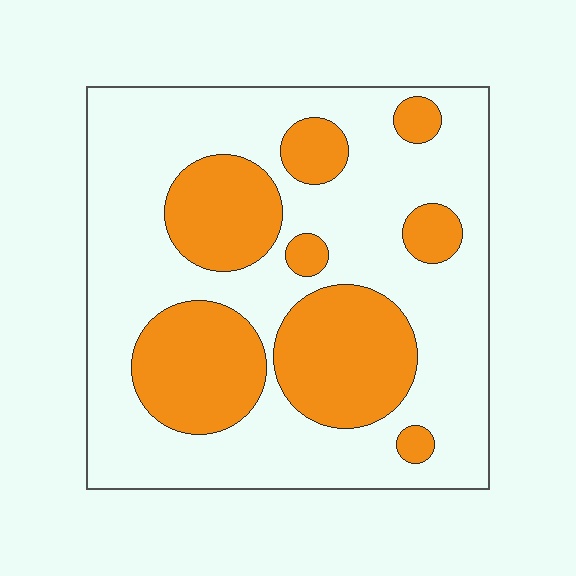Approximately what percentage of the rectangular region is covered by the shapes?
Approximately 35%.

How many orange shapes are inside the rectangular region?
8.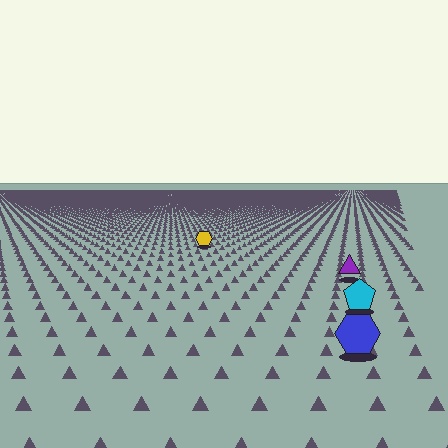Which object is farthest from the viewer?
The yellow hexagon is farthest from the viewer. It appears smaller and the ground texture around it is denser.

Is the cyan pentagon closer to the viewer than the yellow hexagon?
Yes. The cyan pentagon is closer — you can tell from the texture gradient: the ground texture is coarser near it.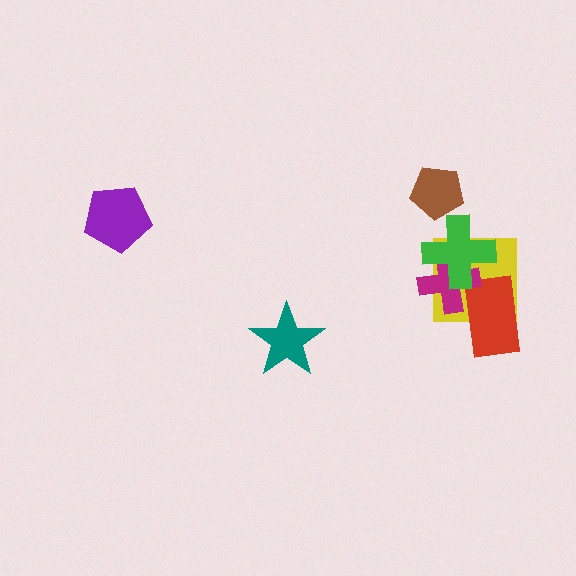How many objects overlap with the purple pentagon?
0 objects overlap with the purple pentagon.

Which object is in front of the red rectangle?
The magenta cross is in front of the red rectangle.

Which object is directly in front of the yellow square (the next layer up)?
The red rectangle is directly in front of the yellow square.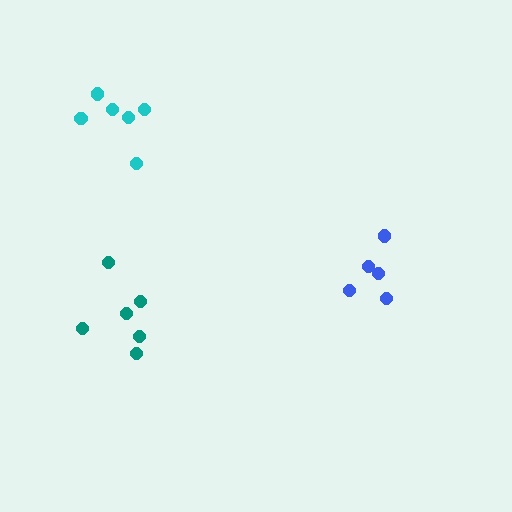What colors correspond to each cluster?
The clusters are colored: blue, cyan, teal.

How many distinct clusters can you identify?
There are 3 distinct clusters.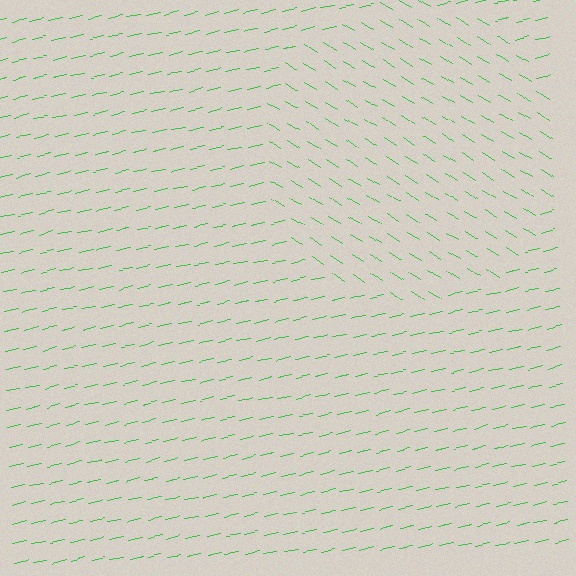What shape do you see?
I see a circle.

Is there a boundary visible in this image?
Yes, there is a texture boundary formed by a change in line orientation.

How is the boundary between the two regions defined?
The boundary is defined purely by a change in line orientation (approximately 45 degrees difference). All lines are the same color and thickness.